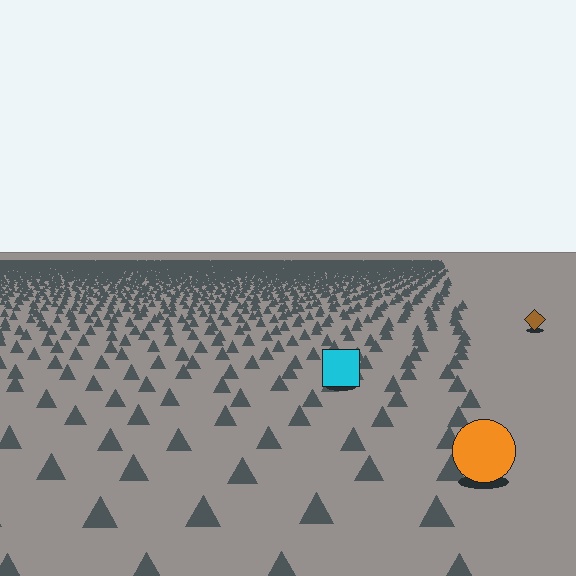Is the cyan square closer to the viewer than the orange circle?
No. The orange circle is closer — you can tell from the texture gradient: the ground texture is coarser near it.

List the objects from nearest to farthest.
From nearest to farthest: the orange circle, the cyan square, the brown diamond.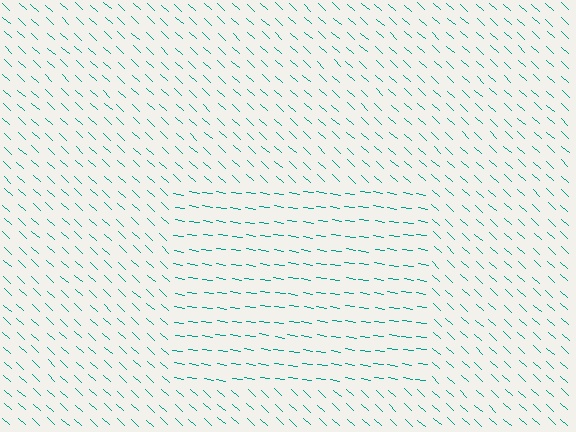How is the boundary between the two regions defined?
The boundary is defined purely by a change in line orientation (approximately 34 degrees difference). All lines are the same color and thickness.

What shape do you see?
I see a rectangle.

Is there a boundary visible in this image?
Yes, there is a texture boundary formed by a change in line orientation.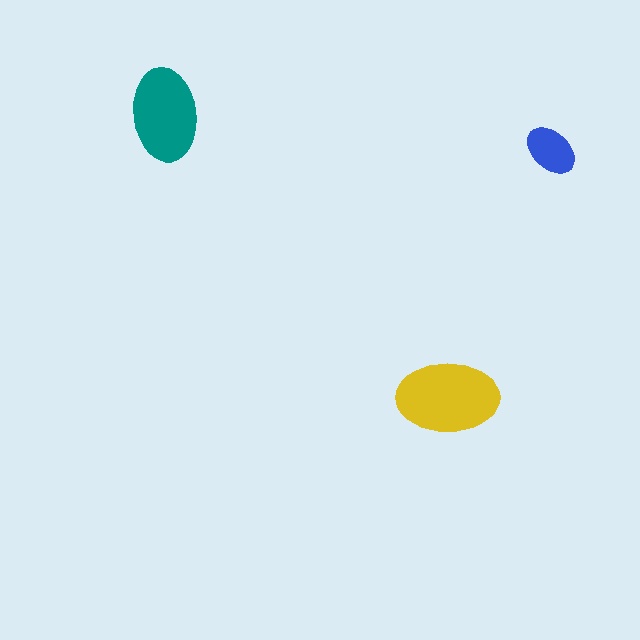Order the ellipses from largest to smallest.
the yellow one, the teal one, the blue one.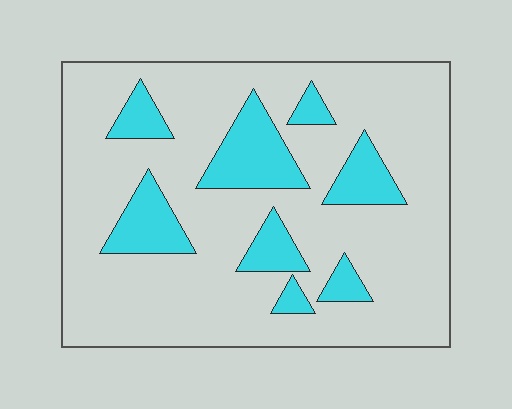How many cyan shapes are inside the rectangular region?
8.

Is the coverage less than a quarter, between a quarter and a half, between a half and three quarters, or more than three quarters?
Less than a quarter.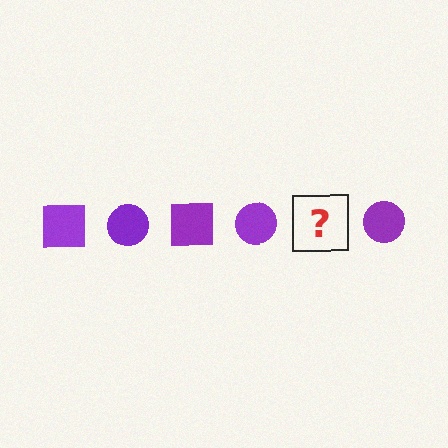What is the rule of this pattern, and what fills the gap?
The rule is that the pattern cycles through square, circle shapes in purple. The gap should be filled with a purple square.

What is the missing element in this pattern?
The missing element is a purple square.